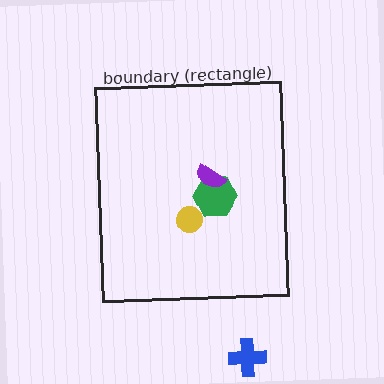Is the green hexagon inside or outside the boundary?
Inside.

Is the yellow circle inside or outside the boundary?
Inside.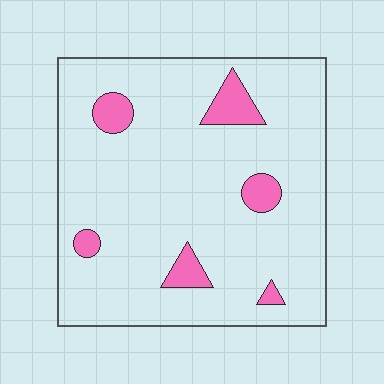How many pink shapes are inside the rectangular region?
6.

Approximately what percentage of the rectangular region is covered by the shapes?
Approximately 10%.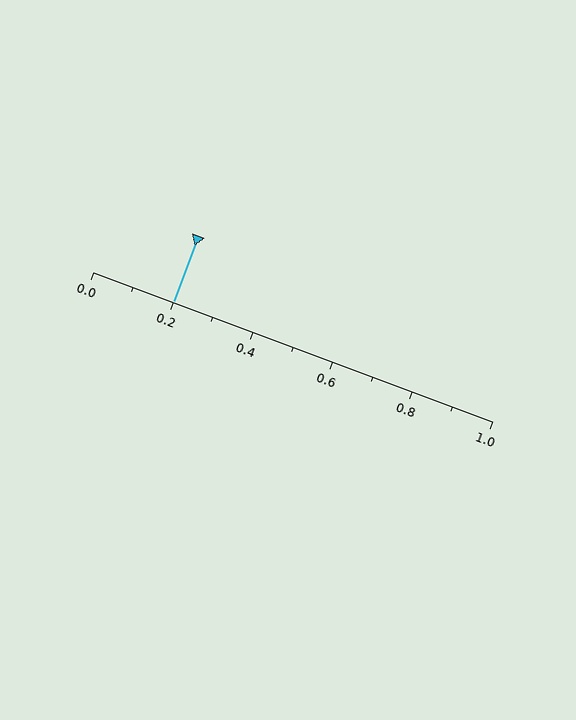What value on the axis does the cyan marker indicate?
The marker indicates approximately 0.2.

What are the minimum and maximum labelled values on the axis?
The axis runs from 0.0 to 1.0.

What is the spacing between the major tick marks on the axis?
The major ticks are spaced 0.2 apart.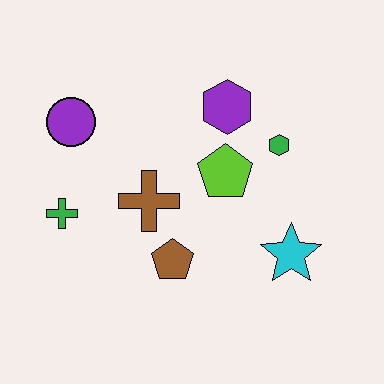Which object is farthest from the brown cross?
The cyan star is farthest from the brown cross.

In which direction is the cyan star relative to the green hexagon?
The cyan star is below the green hexagon.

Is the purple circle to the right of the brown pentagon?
No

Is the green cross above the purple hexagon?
No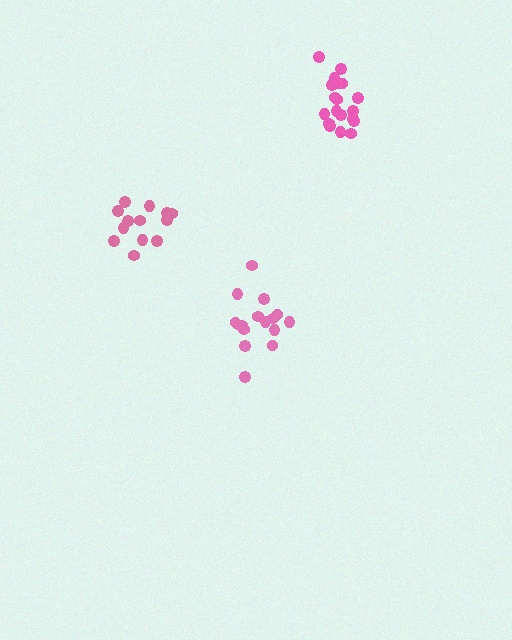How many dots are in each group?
Group 1: 13 dots, Group 2: 19 dots, Group 3: 16 dots (48 total).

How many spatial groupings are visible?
There are 3 spatial groupings.